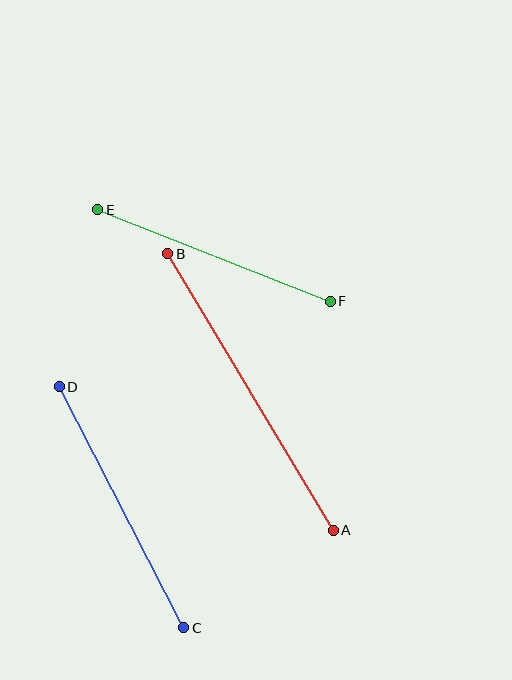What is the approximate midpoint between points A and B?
The midpoint is at approximately (250, 392) pixels.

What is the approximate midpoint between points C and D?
The midpoint is at approximately (121, 507) pixels.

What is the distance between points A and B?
The distance is approximately 322 pixels.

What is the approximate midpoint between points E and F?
The midpoint is at approximately (214, 256) pixels.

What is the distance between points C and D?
The distance is approximately 271 pixels.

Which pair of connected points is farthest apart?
Points A and B are farthest apart.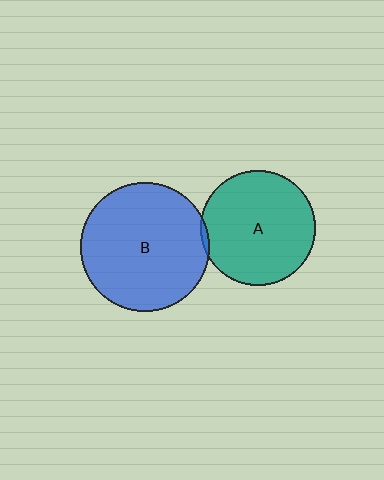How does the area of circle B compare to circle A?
Approximately 1.3 times.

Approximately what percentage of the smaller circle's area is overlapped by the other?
Approximately 5%.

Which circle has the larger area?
Circle B (blue).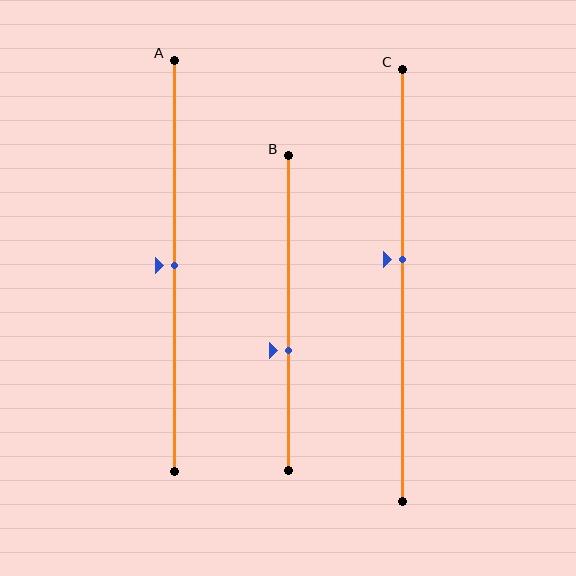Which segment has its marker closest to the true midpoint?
Segment A has its marker closest to the true midpoint.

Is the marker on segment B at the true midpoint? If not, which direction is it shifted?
No, the marker on segment B is shifted downward by about 12% of the segment length.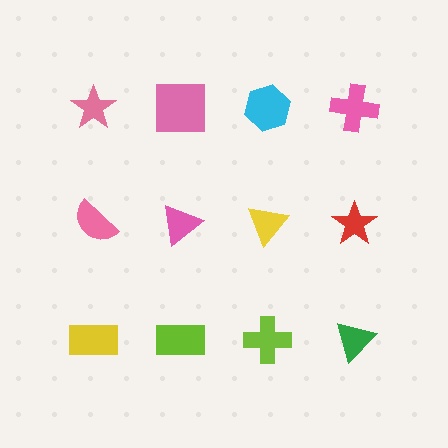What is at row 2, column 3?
A yellow triangle.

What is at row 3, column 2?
A lime rectangle.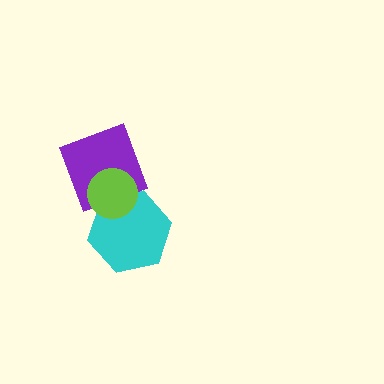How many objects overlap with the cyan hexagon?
2 objects overlap with the cyan hexagon.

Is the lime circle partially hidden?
No, no other shape covers it.